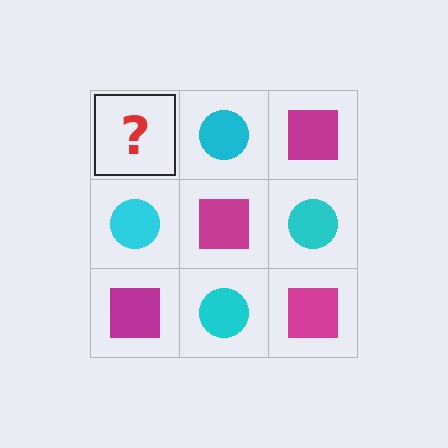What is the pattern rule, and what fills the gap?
The rule is that it alternates magenta square and cyan circle in a checkerboard pattern. The gap should be filled with a magenta square.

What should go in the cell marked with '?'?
The missing cell should contain a magenta square.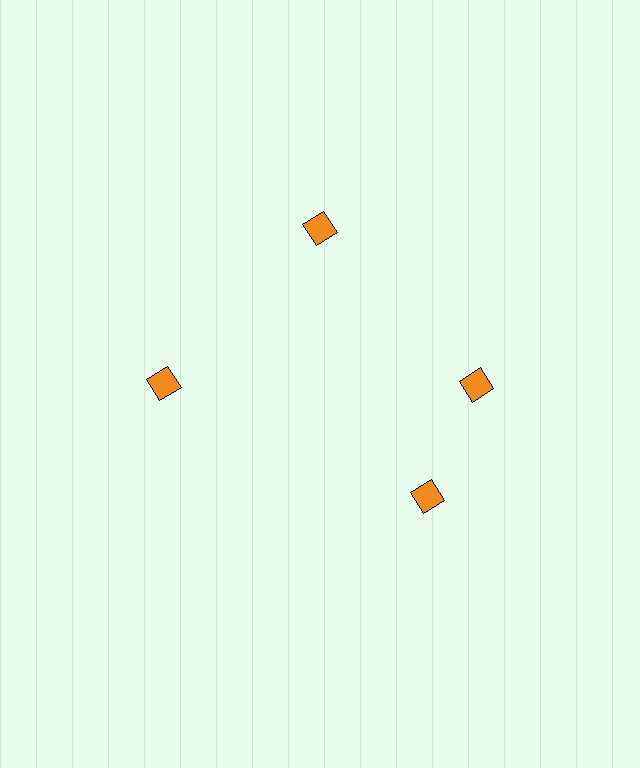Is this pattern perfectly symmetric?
No. The 4 orange diamonds are arranged in a ring, but one element near the 6 o'clock position is rotated out of alignment along the ring, breaking the 4-fold rotational symmetry.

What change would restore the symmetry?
The symmetry would be restored by rotating it back into even spacing with its neighbors so that all 4 diamonds sit at equal angles and equal distance from the center.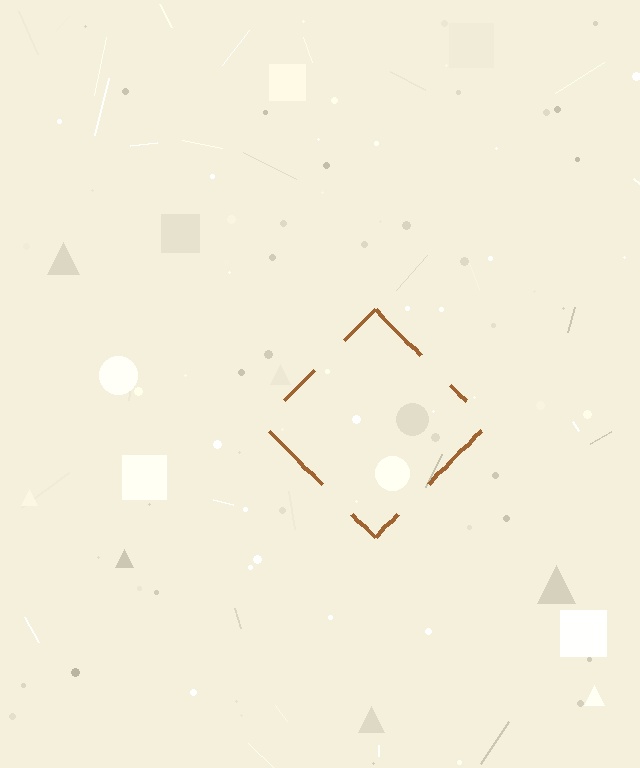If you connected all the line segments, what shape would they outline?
They would outline a diamond.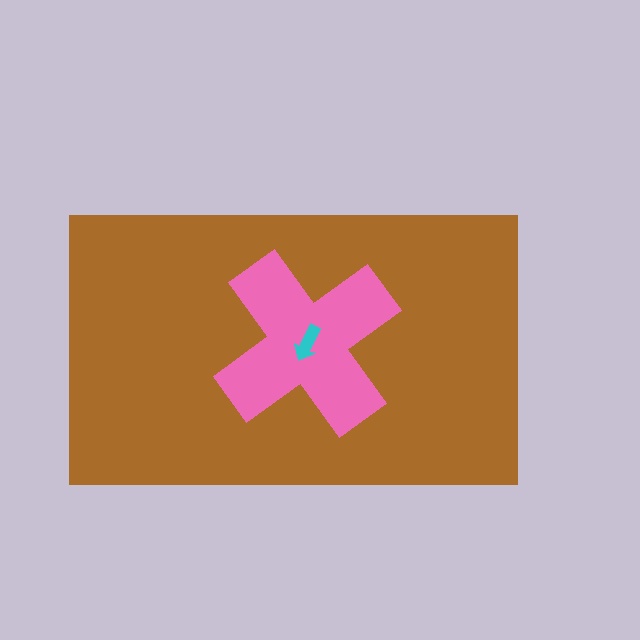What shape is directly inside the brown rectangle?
The pink cross.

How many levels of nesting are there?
3.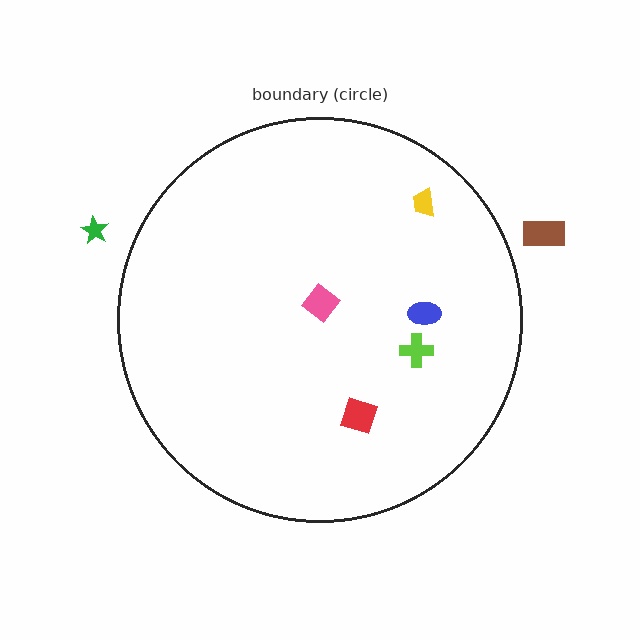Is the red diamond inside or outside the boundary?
Inside.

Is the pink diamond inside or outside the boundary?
Inside.